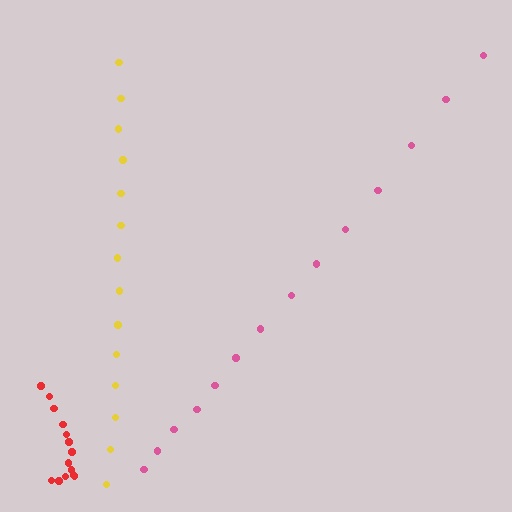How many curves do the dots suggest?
There are 3 distinct paths.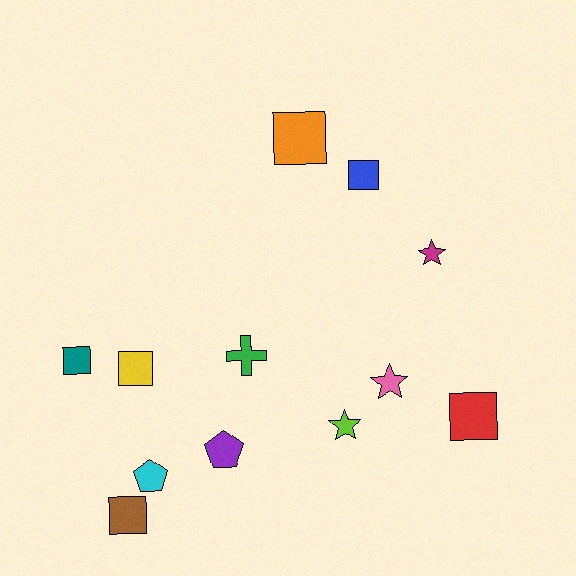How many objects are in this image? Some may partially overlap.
There are 12 objects.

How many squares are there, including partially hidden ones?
There are 6 squares.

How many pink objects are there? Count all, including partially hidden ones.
There is 1 pink object.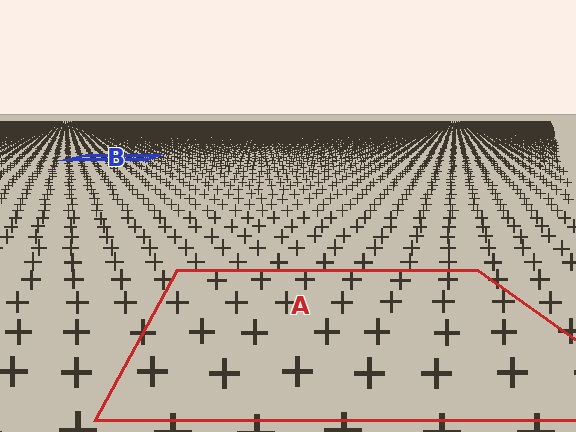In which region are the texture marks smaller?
The texture marks are smaller in region B, because it is farther away.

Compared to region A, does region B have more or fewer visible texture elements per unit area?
Region B has more texture elements per unit area — they are packed more densely because it is farther away.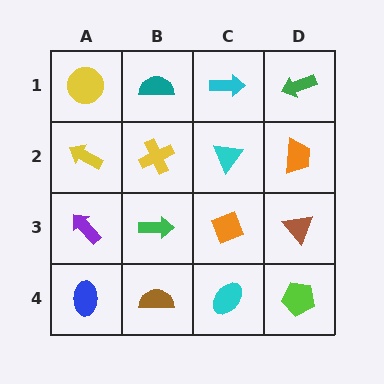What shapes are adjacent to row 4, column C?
An orange diamond (row 3, column C), a brown semicircle (row 4, column B), a lime pentagon (row 4, column D).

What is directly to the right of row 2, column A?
A yellow cross.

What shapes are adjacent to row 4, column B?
A green arrow (row 3, column B), a blue ellipse (row 4, column A), a cyan ellipse (row 4, column C).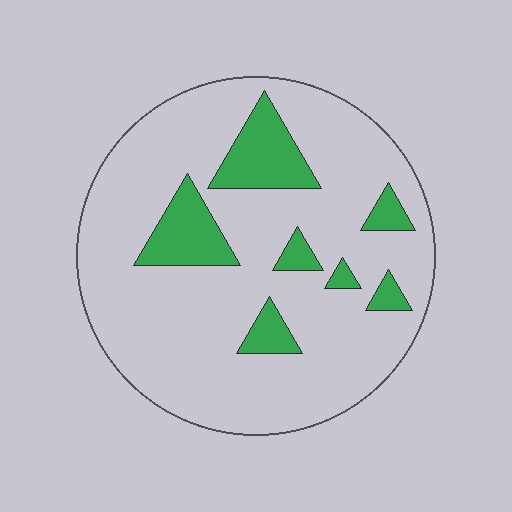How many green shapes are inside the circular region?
7.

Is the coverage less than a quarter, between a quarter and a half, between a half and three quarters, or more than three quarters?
Less than a quarter.